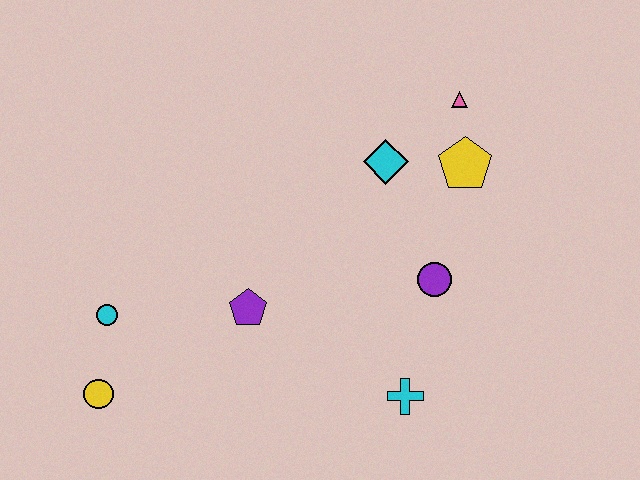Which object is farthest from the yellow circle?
The pink triangle is farthest from the yellow circle.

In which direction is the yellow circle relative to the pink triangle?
The yellow circle is to the left of the pink triangle.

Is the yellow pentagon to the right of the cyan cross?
Yes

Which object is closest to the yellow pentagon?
The pink triangle is closest to the yellow pentagon.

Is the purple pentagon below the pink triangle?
Yes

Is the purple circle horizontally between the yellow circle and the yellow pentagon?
Yes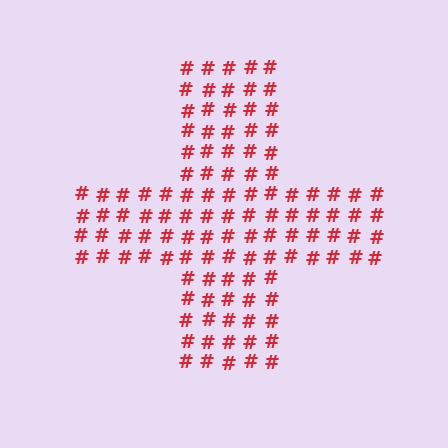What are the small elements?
The small elements are hash symbols.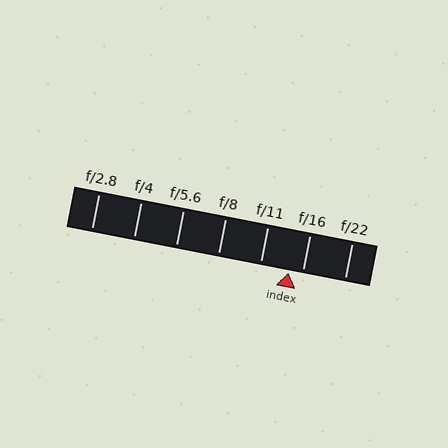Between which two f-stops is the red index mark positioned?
The index mark is between f/11 and f/16.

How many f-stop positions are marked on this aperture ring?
There are 7 f-stop positions marked.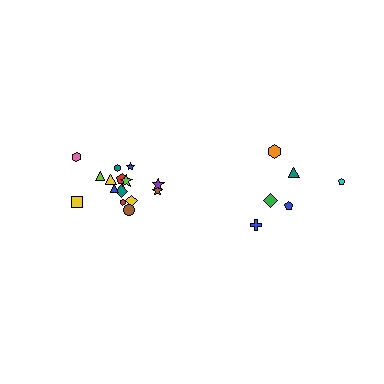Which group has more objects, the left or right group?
The left group.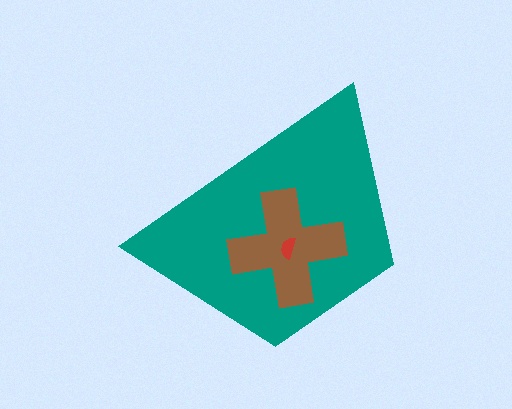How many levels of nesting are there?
3.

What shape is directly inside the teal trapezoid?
The brown cross.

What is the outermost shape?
The teal trapezoid.